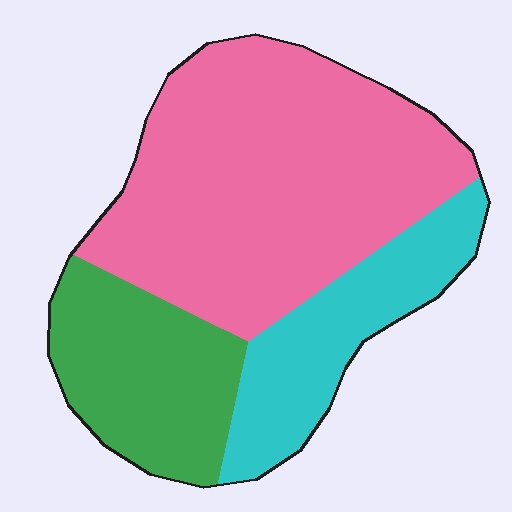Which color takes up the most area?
Pink, at roughly 55%.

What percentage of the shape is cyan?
Cyan covers roughly 20% of the shape.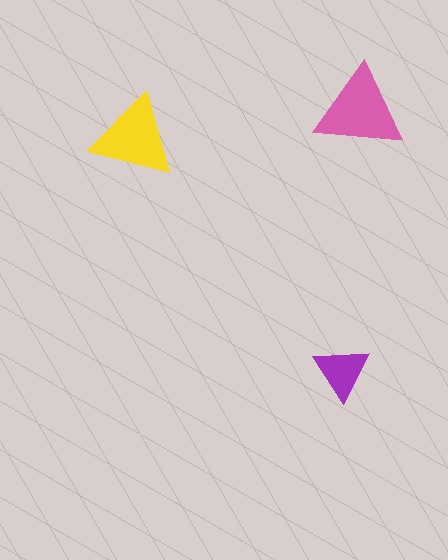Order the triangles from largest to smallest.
the pink one, the yellow one, the purple one.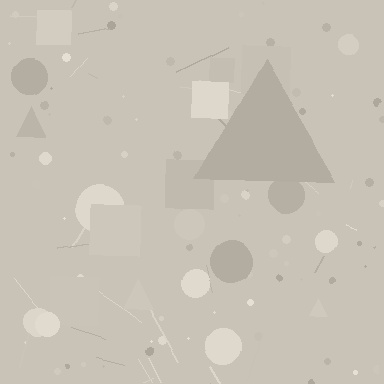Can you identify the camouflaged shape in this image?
The camouflaged shape is a triangle.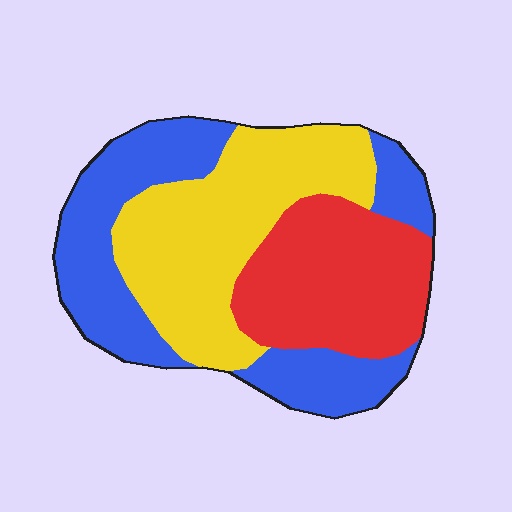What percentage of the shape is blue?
Blue covers 36% of the shape.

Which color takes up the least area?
Red, at roughly 30%.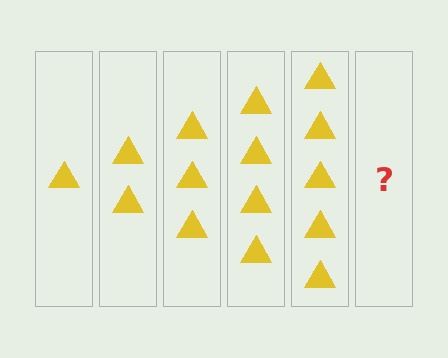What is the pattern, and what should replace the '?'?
The pattern is that each step adds one more triangle. The '?' should be 6 triangles.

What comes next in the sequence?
The next element should be 6 triangles.